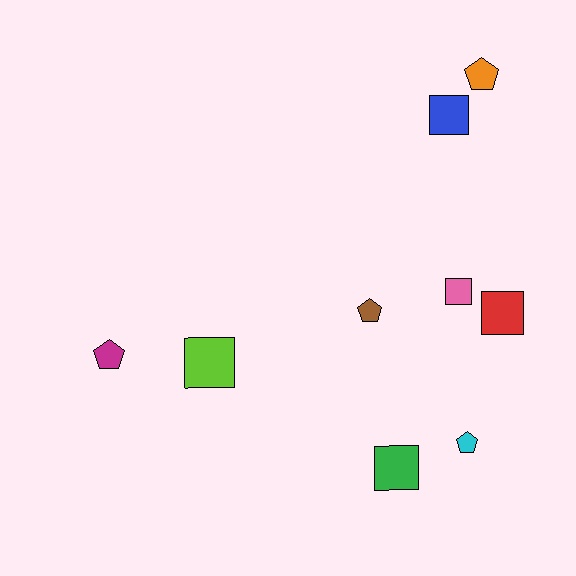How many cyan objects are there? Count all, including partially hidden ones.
There is 1 cyan object.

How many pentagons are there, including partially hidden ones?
There are 4 pentagons.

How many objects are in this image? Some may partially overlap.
There are 9 objects.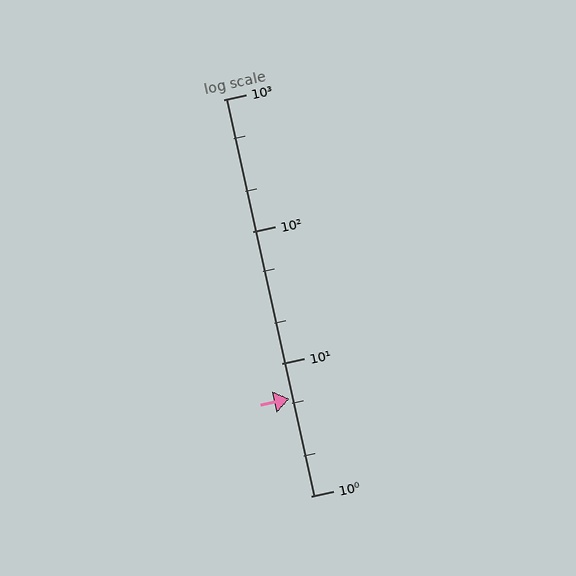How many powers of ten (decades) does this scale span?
The scale spans 3 decades, from 1 to 1000.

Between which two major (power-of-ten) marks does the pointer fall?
The pointer is between 1 and 10.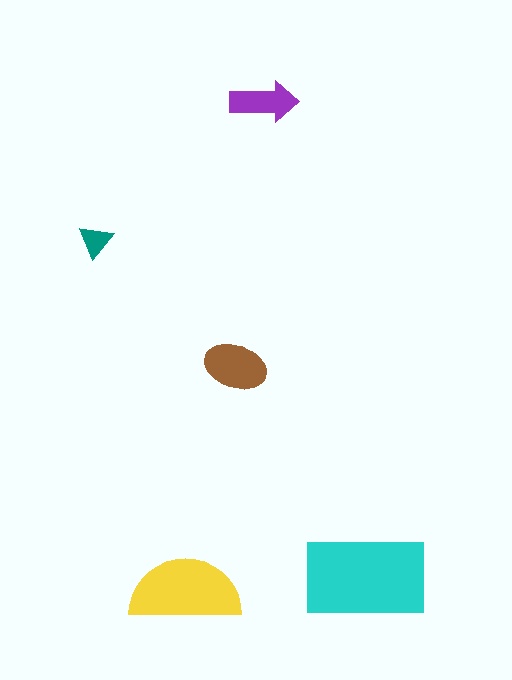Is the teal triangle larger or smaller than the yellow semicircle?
Smaller.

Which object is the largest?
The cyan rectangle.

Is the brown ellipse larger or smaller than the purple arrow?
Larger.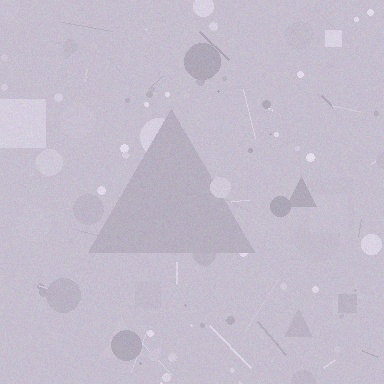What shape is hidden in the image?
A triangle is hidden in the image.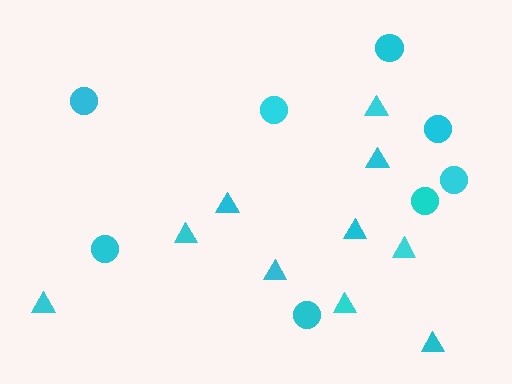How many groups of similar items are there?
There are 2 groups: one group of circles (8) and one group of triangles (10).